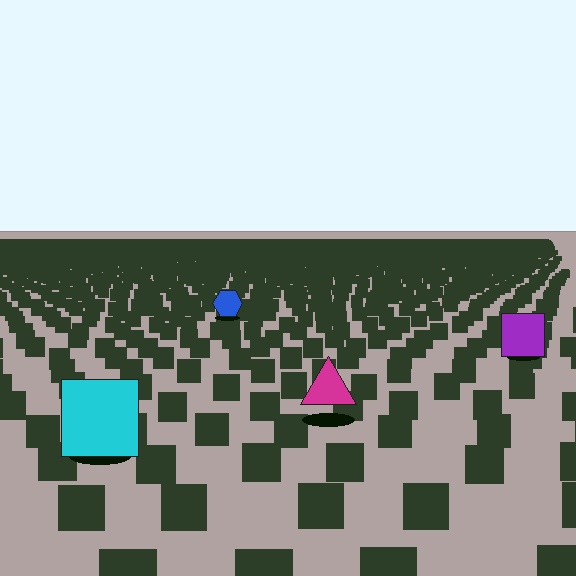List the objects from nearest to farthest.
From nearest to farthest: the cyan square, the magenta triangle, the purple square, the blue hexagon.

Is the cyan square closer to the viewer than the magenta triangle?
Yes. The cyan square is closer — you can tell from the texture gradient: the ground texture is coarser near it.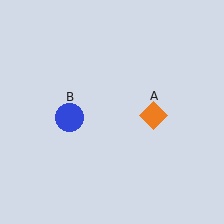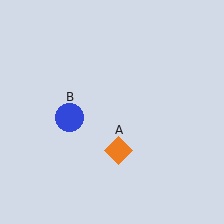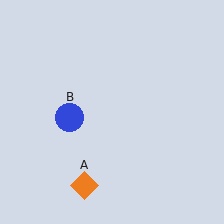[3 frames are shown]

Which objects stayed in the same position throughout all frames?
Blue circle (object B) remained stationary.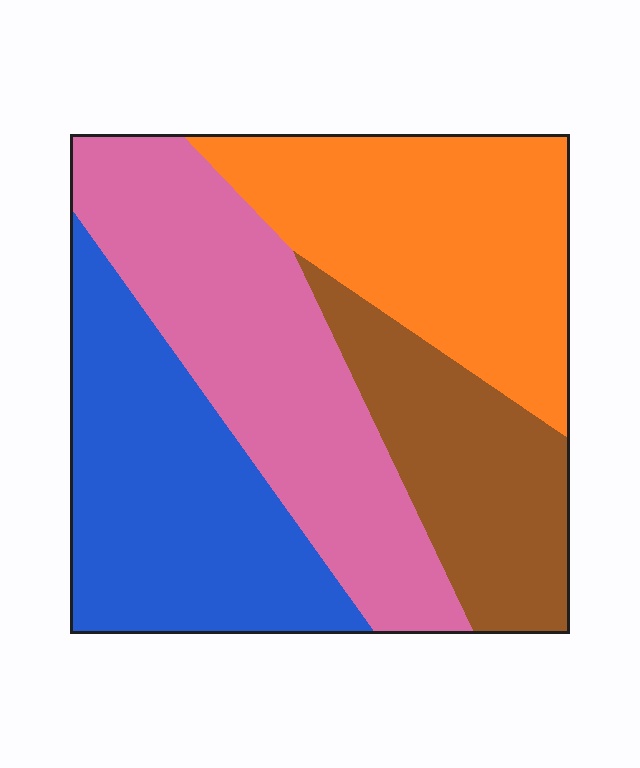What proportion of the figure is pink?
Pink takes up about one third (1/3) of the figure.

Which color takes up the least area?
Brown, at roughly 20%.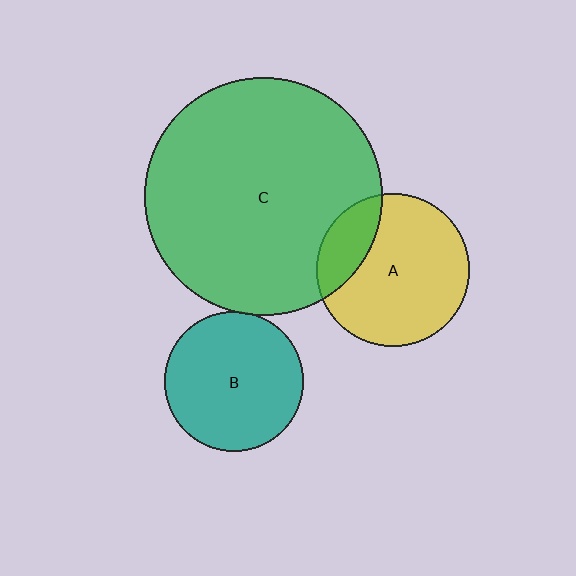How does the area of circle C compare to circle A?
Approximately 2.4 times.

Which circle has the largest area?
Circle C (green).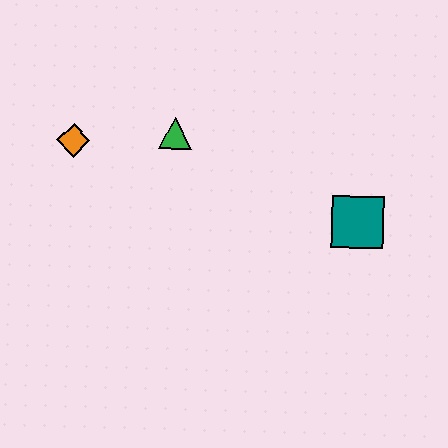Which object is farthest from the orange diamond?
The teal square is farthest from the orange diamond.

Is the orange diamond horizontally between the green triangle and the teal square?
No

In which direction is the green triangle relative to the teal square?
The green triangle is to the left of the teal square.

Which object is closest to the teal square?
The green triangle is closest to the teal square.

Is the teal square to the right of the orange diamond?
Yes